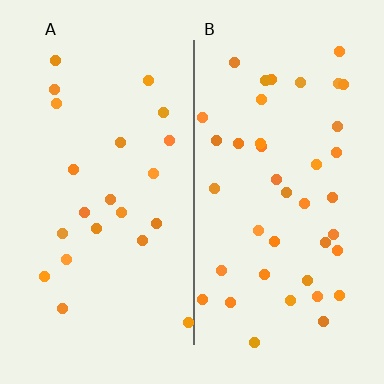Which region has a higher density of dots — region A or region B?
B (the right).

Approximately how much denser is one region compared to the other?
Approximately 1.8× — region B over region A.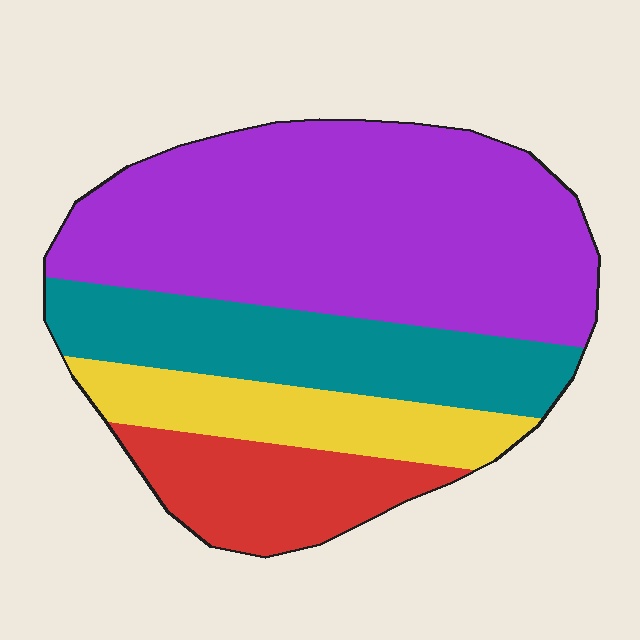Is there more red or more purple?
Purple.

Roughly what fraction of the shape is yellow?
Yellow takes up less than a quarter of the shape.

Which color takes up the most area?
Purple, at roughly 50%.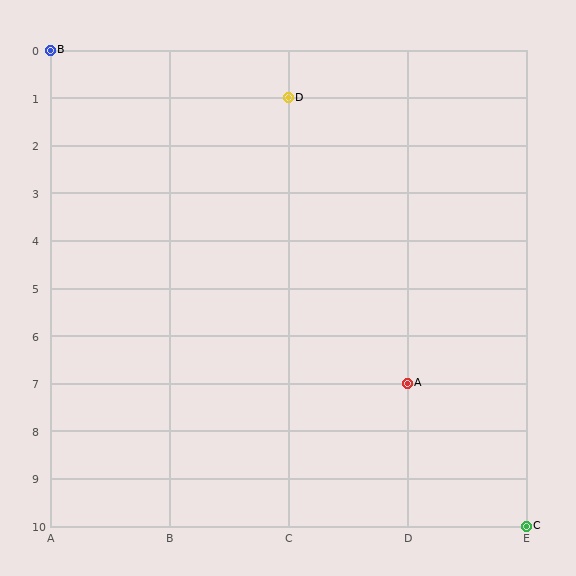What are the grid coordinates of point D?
Point D is at grid coordinates (C, 1).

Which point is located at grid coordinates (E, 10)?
Point C is at (E, 10).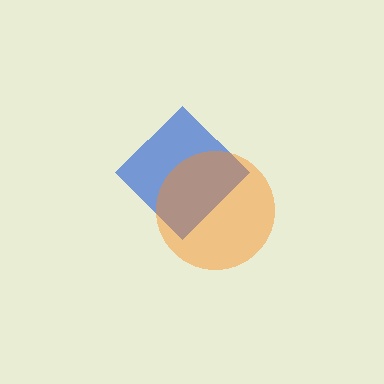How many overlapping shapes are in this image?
There are 2 overlapping shapes in the image.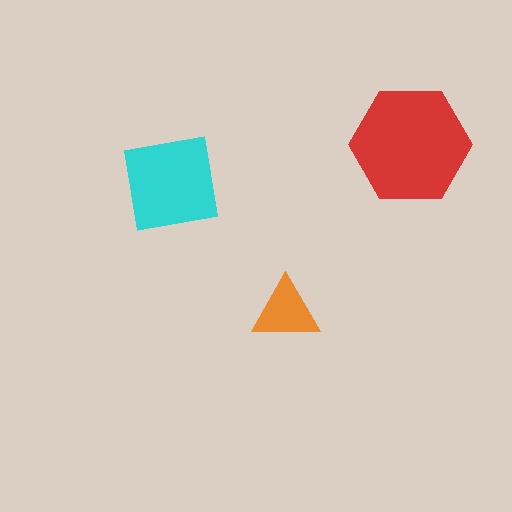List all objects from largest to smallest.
The red hexagon, the cyan square, the orange triangle.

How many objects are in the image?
There are 3 objects in the image.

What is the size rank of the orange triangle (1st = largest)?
3rd.